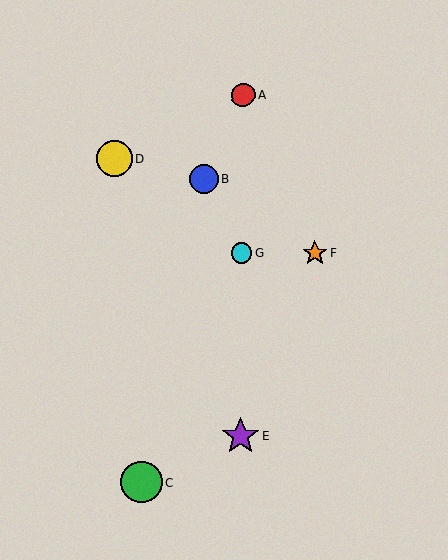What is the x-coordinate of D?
Object D is at x≈114.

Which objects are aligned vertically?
Objects A, E, G are aligned vertically.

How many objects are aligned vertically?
3 objects (A, E, G) are aligned vertically.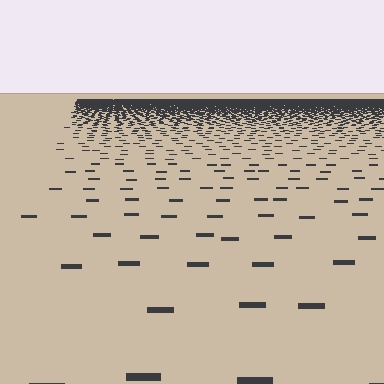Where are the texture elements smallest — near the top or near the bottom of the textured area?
Near the top.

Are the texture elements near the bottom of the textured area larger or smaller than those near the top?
Larger. Near the bottom, elements are closer to the viewer and appear at a bigger on-screen size.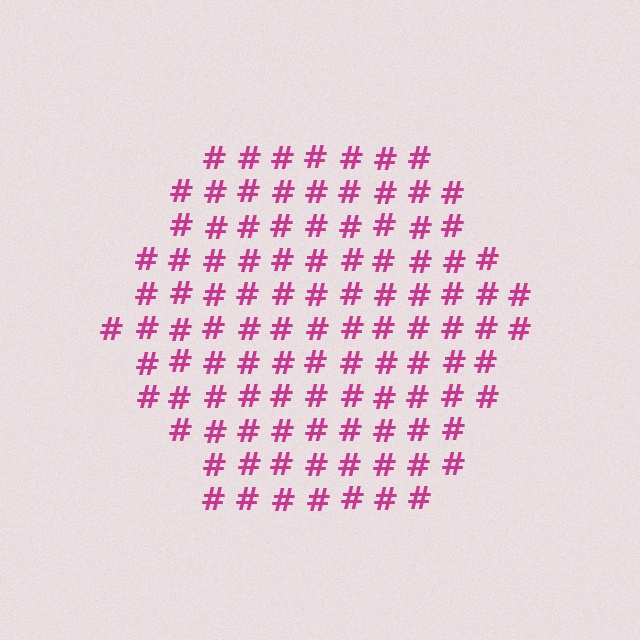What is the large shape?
The large shape is a hexagon.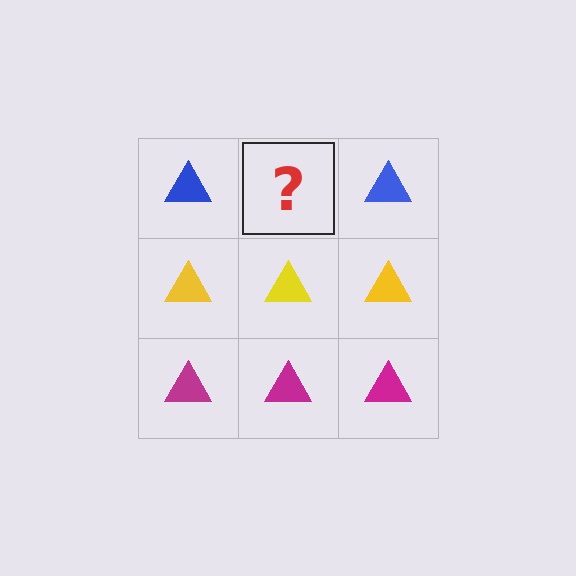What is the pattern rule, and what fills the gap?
The rule is that each row has a consistent color. The gap should be filled with a blue triangle.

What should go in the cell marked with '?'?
The missing cell should contain a blue triangle.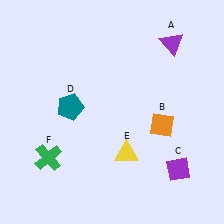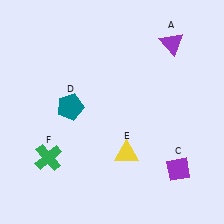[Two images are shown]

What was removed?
The orange diamond (B) was removed in Image 2.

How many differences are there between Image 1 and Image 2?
There is 1 difference between the two images.